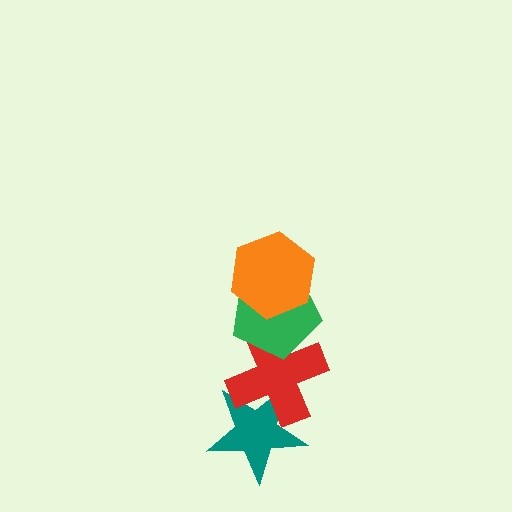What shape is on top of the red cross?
The green pentagon is on top of the red cross.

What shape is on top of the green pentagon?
The orange hexagon is on top of the green pentagon.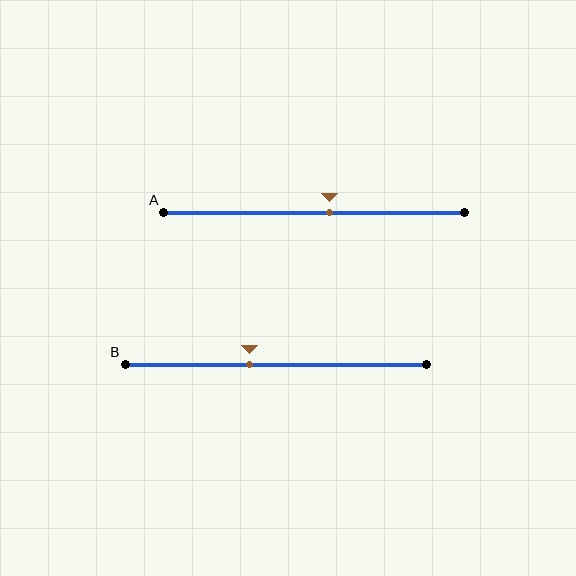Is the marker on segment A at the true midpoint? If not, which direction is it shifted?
No, the marker on segment A is shifted to the right by about 5% of the segment length.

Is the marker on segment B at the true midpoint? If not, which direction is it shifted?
No, the marker on segment B is shifted to the left by about 9% of the segment length.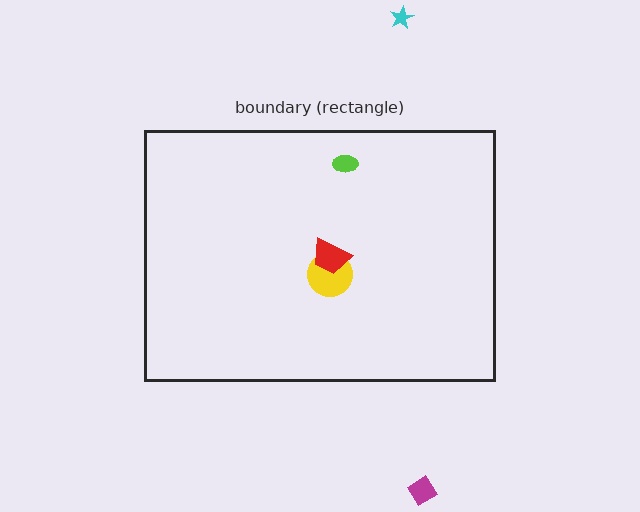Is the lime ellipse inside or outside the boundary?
Inside.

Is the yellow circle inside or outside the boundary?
Inside.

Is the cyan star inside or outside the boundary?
Outside.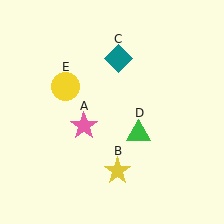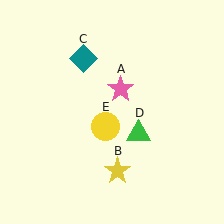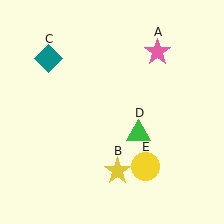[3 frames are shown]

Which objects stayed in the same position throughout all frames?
Yellow star (object B) and green triangle (object D) remained stationary.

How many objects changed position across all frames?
3 objects changed position: pink star (object A), teal diamond (object C), yellow circle (object E).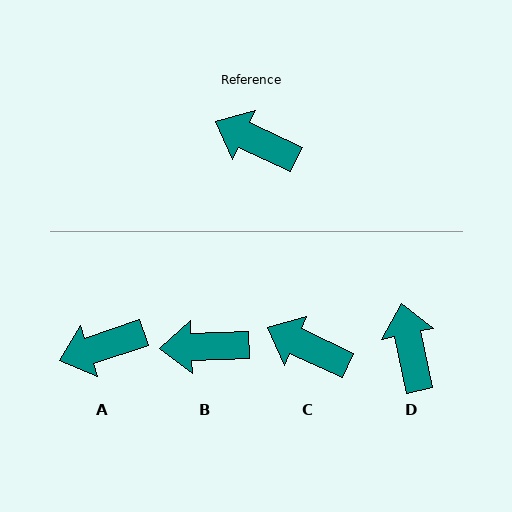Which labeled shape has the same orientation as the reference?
C.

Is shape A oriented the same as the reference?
No, it is off by about 43 degrees.